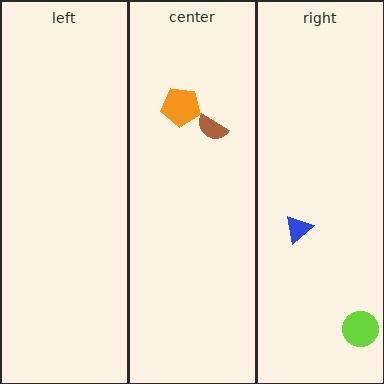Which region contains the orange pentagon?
The center region.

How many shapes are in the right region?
2.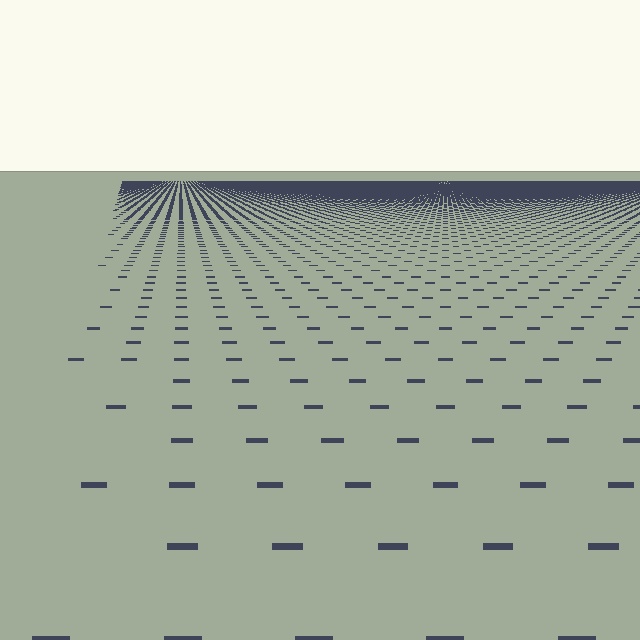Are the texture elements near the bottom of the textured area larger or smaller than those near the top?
Larger. Near the bottom, elements are closer to the viewer and appear at a bigger on-screen size.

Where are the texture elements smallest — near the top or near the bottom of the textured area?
Near the top.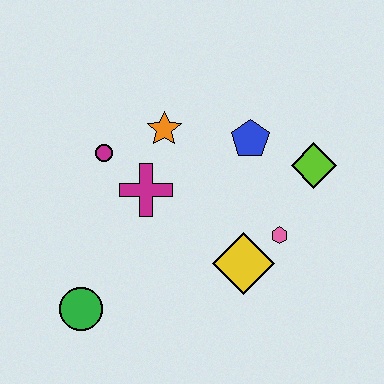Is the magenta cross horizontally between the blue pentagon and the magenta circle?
Yes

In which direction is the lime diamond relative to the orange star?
The lime diamond is to the right of the orange star.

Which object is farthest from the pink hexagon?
The green circle is farthest from the pink hexagon.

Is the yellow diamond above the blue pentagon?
No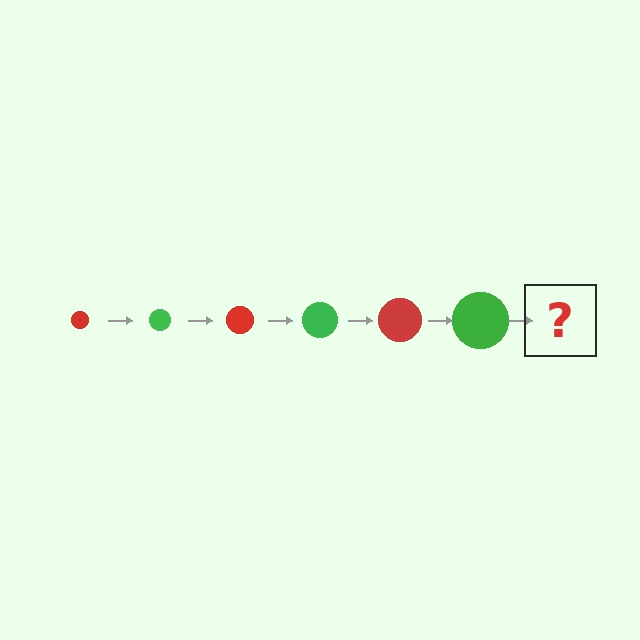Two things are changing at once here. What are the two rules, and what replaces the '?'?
The two rules are that the circle grows larger each step and the color cycles through red and green. The '?' should be a red circle, larger than the previous one.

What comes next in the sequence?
The next element should be a red circle, larger than the previous one.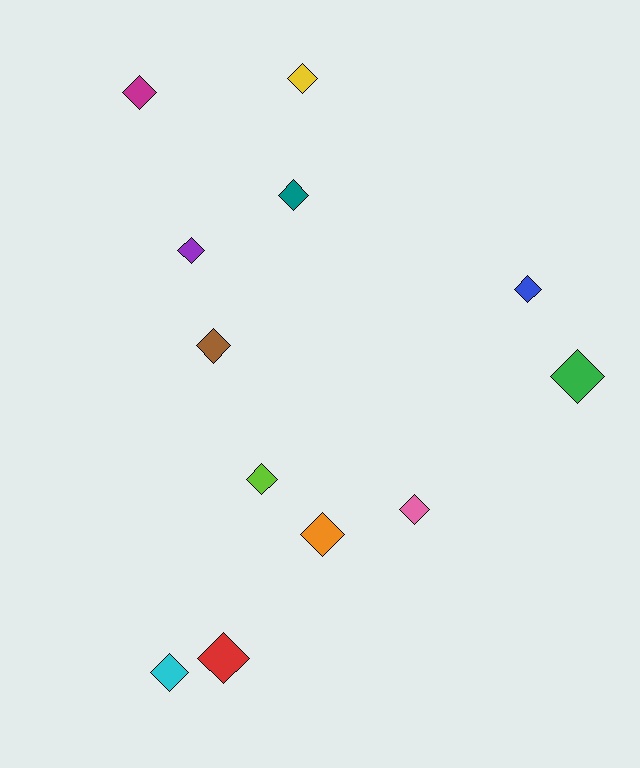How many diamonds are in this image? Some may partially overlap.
There are 12 diamonds.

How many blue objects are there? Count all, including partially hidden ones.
There is 1 blue object.